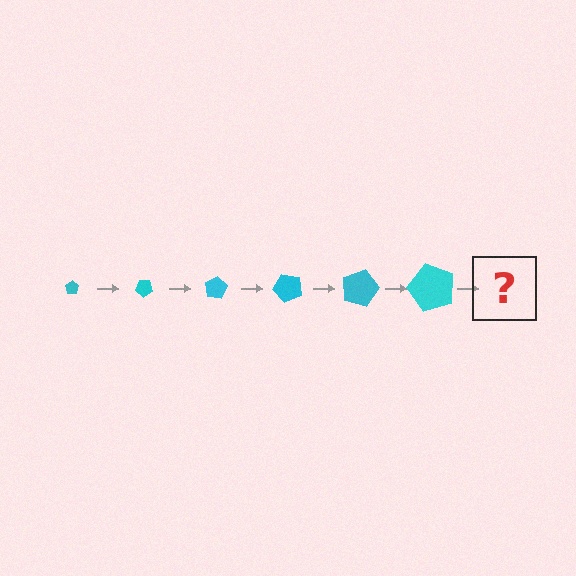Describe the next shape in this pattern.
It should be a pentagon, larger than the previous one and rotated 240 degrees from the start.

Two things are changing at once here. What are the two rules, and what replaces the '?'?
The two rules are that the pentagon grows larger each step and it rotates 40 degrees each step. The '?' should be a pentagon, larger than the previous one and rotated 240 degrees from the start.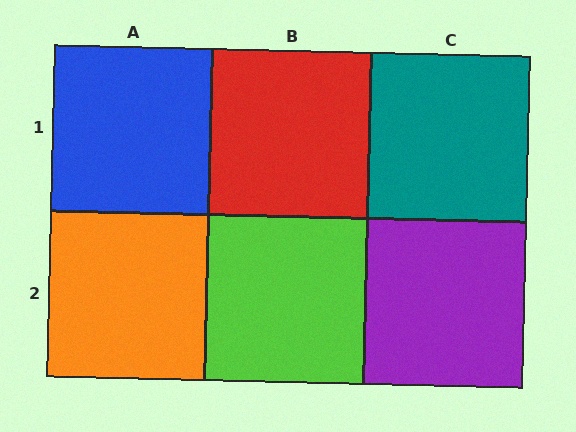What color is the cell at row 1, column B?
Red.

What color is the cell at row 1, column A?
Blue.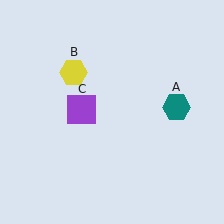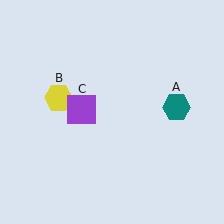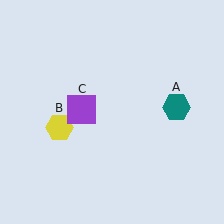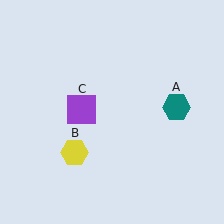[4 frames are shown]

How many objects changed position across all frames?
1 object changed position: yellow hexagon (object B).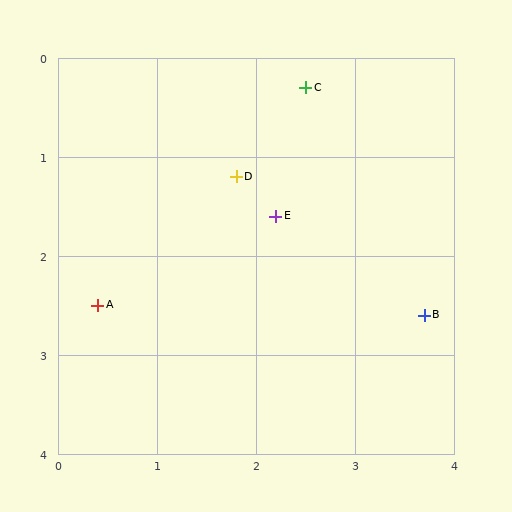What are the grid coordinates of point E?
Point E is at approximately (2.2, 1.6).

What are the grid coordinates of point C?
Point C is at approximately (2.5, 0.3).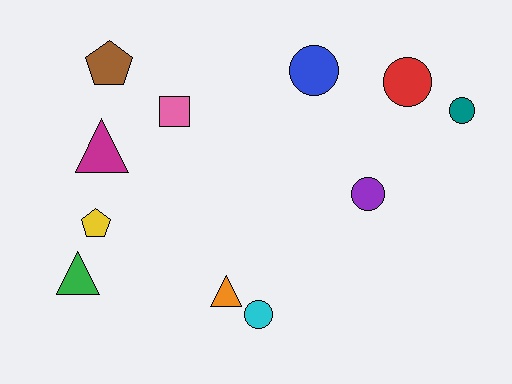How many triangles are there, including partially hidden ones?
There are 3 triangles.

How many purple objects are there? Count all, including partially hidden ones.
There is 1 purple object.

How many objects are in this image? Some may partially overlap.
There are 11 objects.